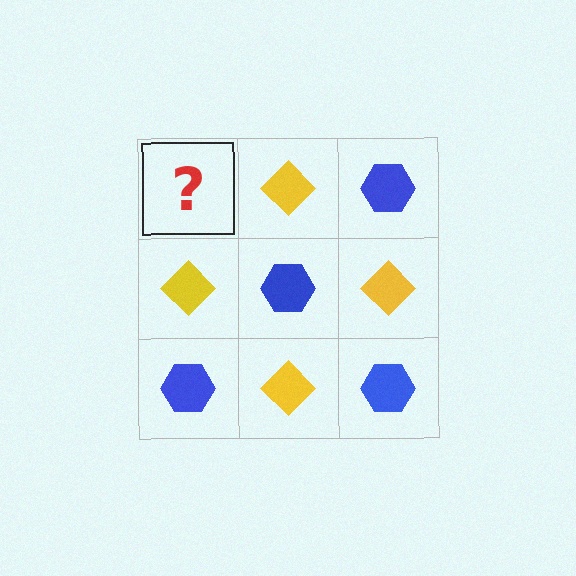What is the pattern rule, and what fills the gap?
The rule is that it alternates blue hexagon and yellow diamond in a checkerboard pattern. The gap should be filled with a blue hexagon.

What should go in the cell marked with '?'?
The missing cell should contain a blue hexagon.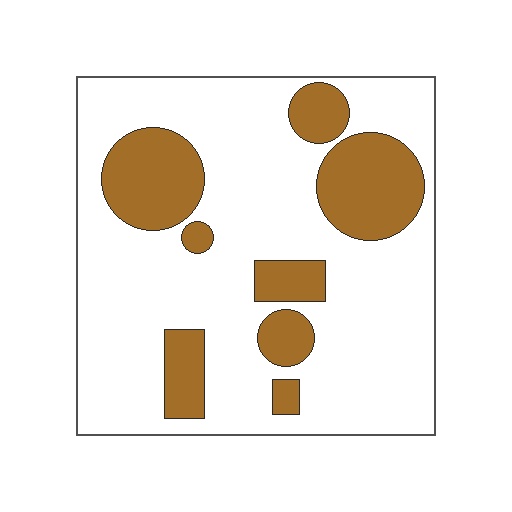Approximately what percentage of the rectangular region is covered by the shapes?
Approximately 25%.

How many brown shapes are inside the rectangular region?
8.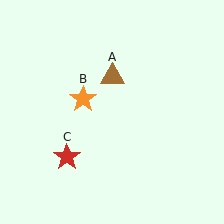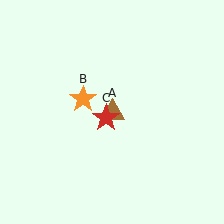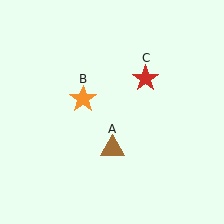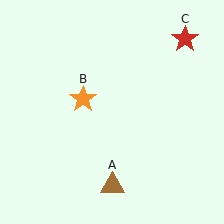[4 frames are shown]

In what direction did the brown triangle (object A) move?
The brown triangle (object A) moved down.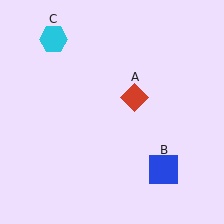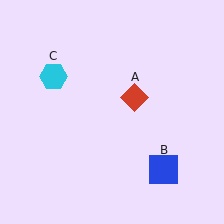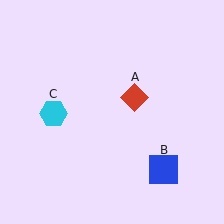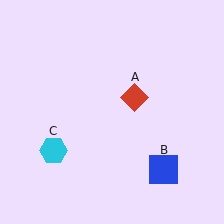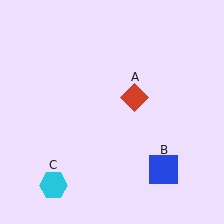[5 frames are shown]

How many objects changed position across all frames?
1 object changed position: cyan hexagon (object C).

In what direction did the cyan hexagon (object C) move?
The cyan hexagon (object C) moved down.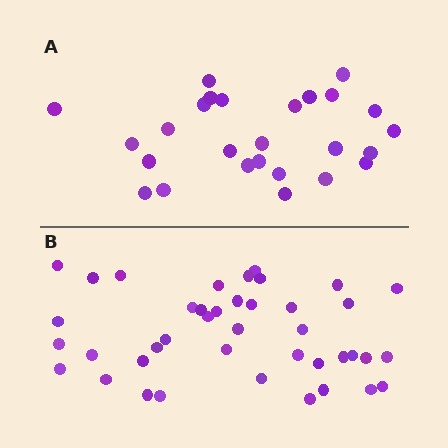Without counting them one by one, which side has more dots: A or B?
Region B (the bottom region) has more dots.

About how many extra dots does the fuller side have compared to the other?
Region B has approximately 15 more dots than region A.